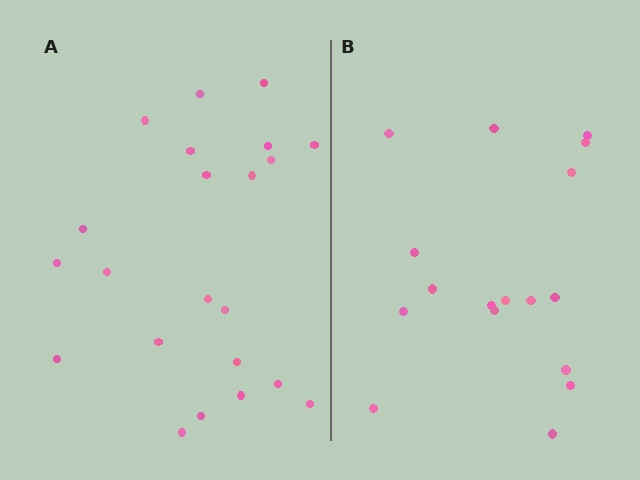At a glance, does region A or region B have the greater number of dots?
Region A (the left region) has more dots.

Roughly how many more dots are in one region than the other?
Region A has about 5 more dots than region B.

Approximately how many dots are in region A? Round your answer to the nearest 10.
About 20 dots. (The exact count is 22, which rounds to 20.)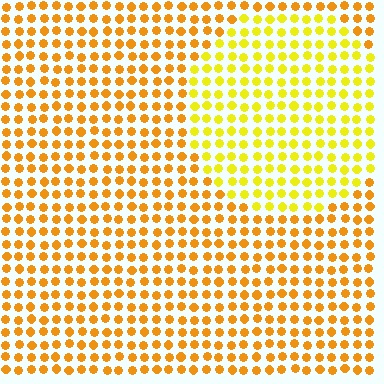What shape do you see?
I see a circle.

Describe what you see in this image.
The image is filled with small orange elements in a uniform arrangement. A circle-shaped region is visible where the elements are tinted to a slightly different hue, forming a subtle color boundary.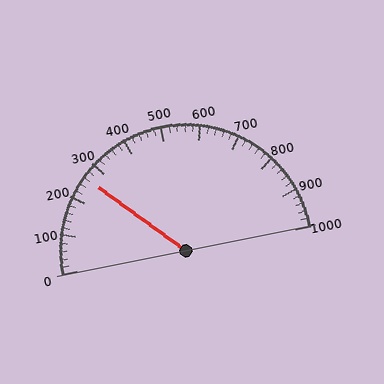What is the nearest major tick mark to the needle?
The nearest major tick mark is 300.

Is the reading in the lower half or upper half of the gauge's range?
The reading is in the lower half of the range (0 to 1000).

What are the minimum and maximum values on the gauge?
The gauge ranges from 0 to 1000.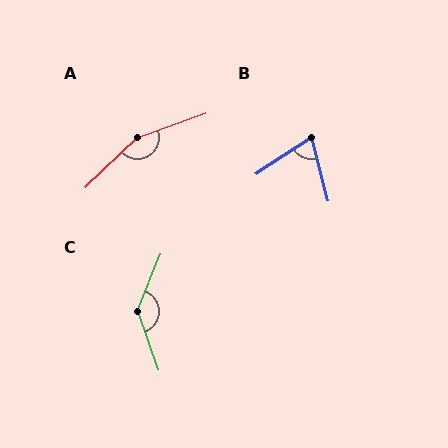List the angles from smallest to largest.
B (71°), C (138°), A (156°).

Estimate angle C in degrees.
Approximately 138 degrees.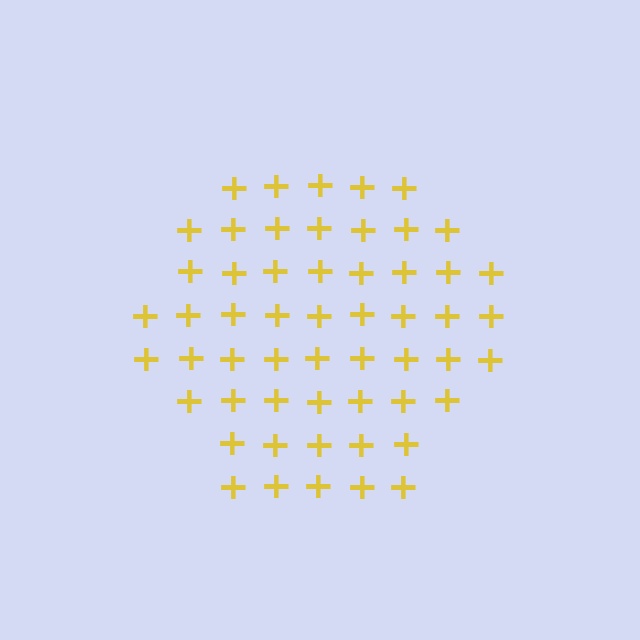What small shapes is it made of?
It is made of small plus signs.